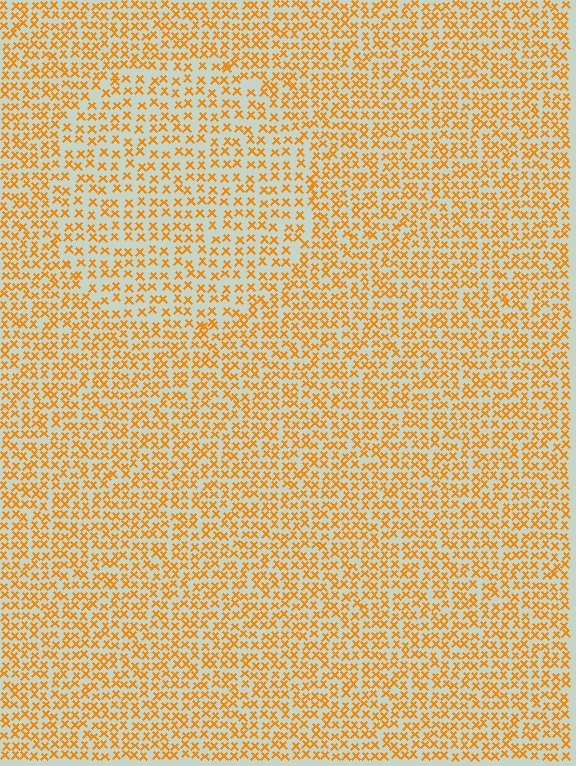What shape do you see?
I see a circle.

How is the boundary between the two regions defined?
The boundary is defined by a change in element density (approximately 1.5x ratio). All elements are the same color, size, and shape.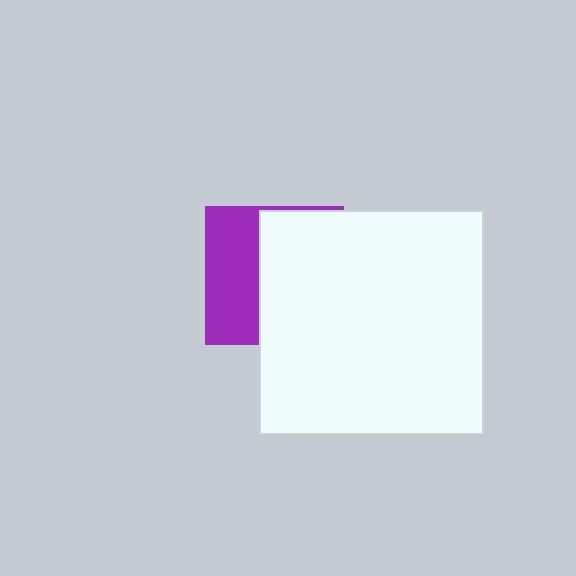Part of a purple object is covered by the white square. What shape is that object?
It is a square.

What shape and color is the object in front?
The object in front is a white square.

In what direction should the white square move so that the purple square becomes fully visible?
The white square should move right. That is the shortest direction to clear the overlap and leave the purple square fully visible.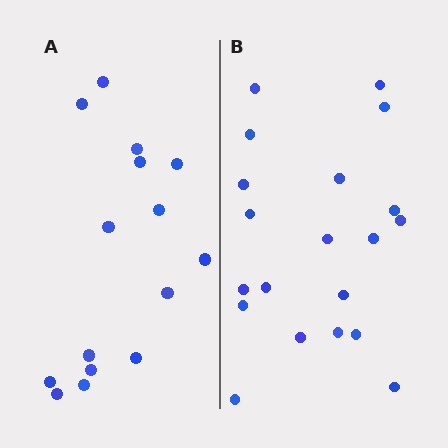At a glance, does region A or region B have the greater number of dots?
Region B (the right region) has more dots.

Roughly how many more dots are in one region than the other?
Region B has about 5 more dots than region A.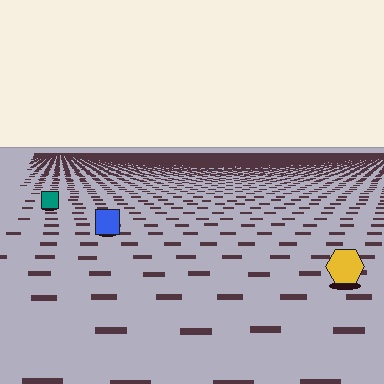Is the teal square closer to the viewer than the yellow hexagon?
No. The yellow hexagon is closer — you can tell from the texture gradient: the ground texture is coarser near it.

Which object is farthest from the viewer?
The teal square is farthest from the viewer. It appears smaller and the ground texture around it is denser.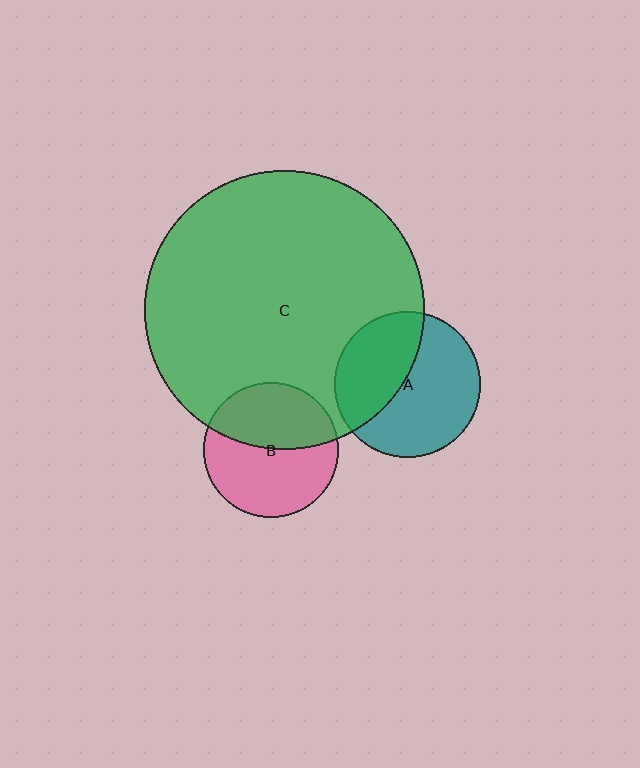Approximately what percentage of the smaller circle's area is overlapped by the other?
Approximately 40%.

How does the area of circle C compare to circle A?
Approximately 3.7 times.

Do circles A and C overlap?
Yes.